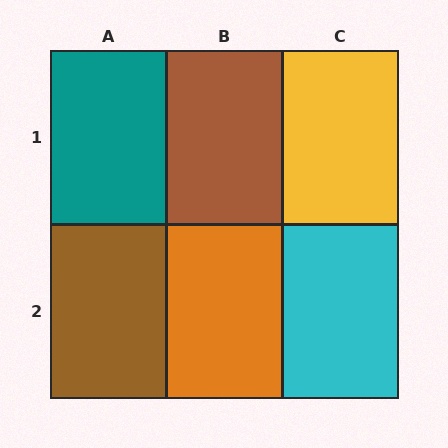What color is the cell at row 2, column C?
Cyan.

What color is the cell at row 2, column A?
Brown.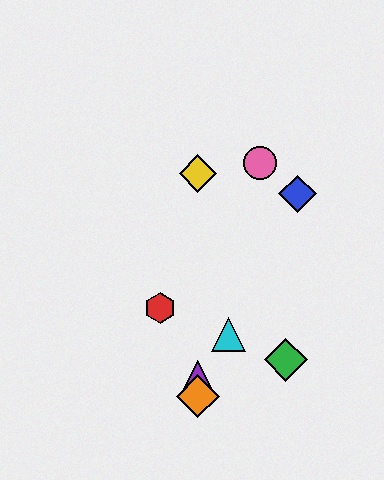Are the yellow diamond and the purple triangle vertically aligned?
Yes, both are at x≈198.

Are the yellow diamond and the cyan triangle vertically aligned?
No, the yellow diamond is at x≈198 and the cyan triangle is at x≈228.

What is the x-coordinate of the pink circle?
The pink circle is at x≈260.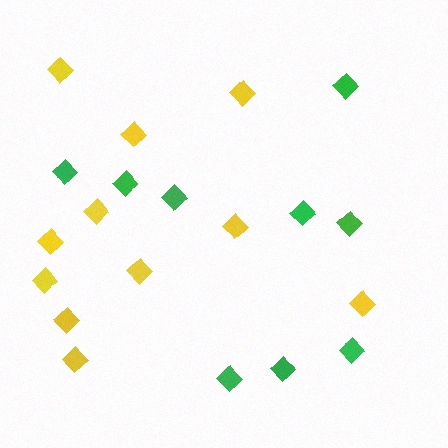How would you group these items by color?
There are 2 groups: one group of yellow diamonds (11) and one group of green diamonds (9).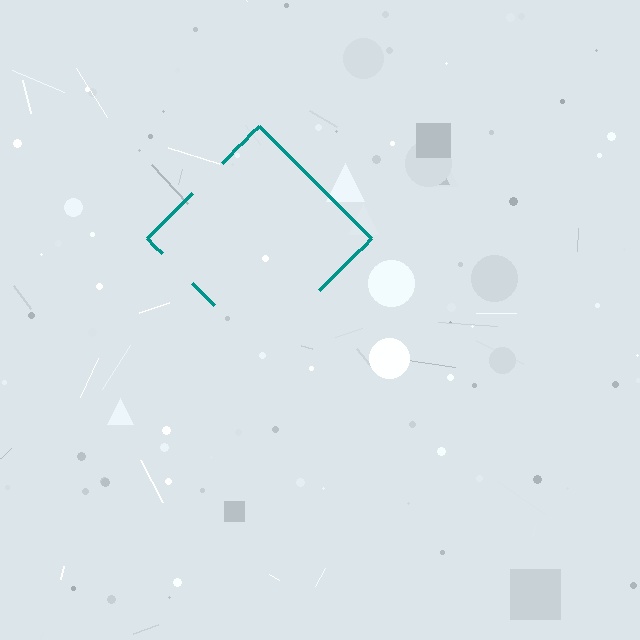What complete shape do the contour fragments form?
The contour fragments form a diamond.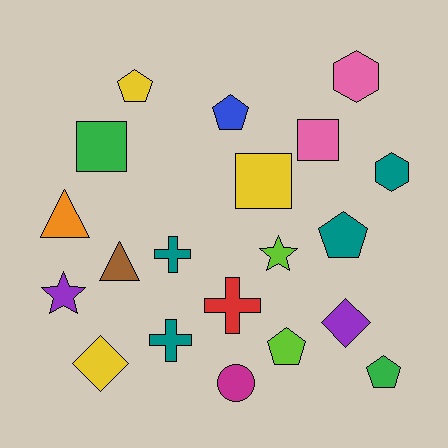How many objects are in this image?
There are 20 objects.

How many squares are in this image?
There are 3 squares.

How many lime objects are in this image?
There are 2 lime objects.